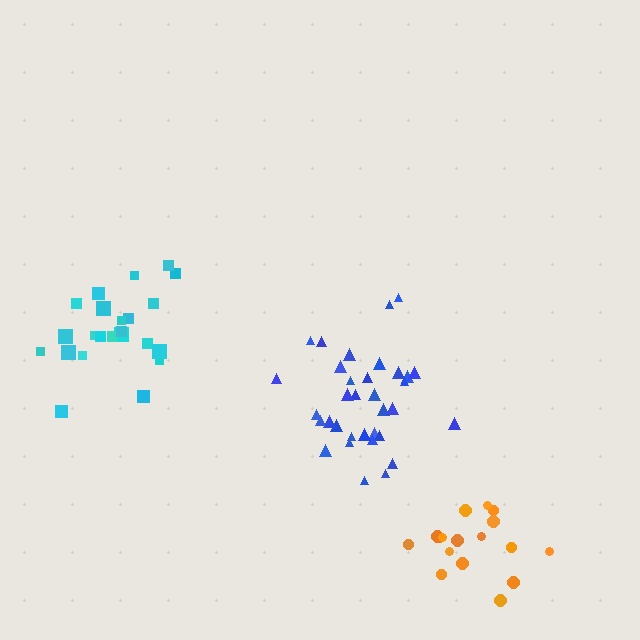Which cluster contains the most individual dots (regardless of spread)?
Blue (34).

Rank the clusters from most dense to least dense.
blue, orange, cyan.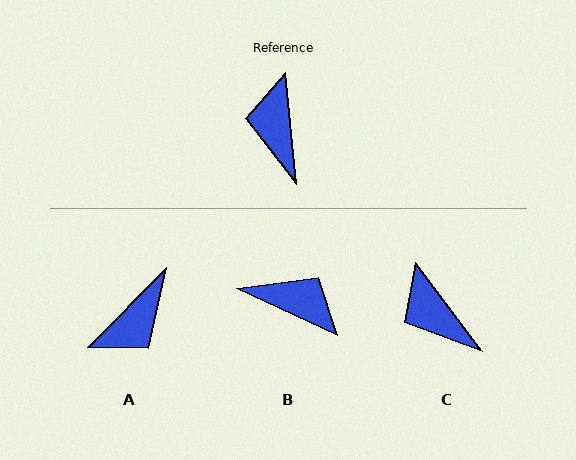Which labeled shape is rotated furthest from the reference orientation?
A, about 130 degrees away.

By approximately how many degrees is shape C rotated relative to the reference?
Approximately 31 degrees counter-clockwise.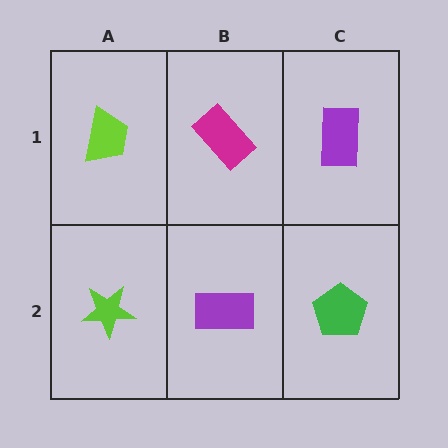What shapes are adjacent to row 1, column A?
A lime star (row 2, column A), a magenta rectangle (row 1, column B).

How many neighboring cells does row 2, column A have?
2.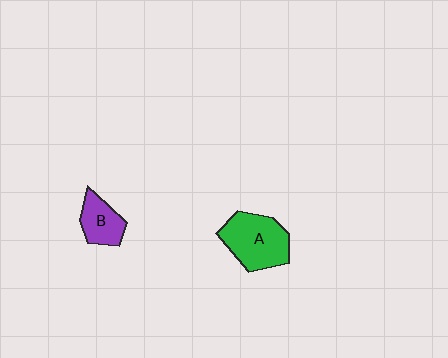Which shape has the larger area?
Shape A (green).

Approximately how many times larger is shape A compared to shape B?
Approximately 1.7 times.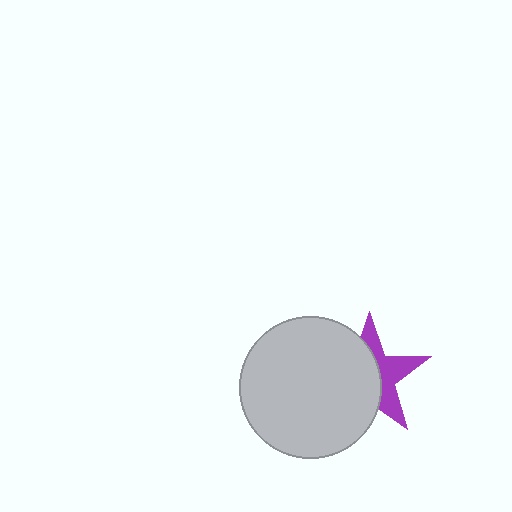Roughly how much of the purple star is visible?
A small part of it is visible (roughly 42%).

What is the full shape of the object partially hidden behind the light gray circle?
The partially hidden object is a purple star.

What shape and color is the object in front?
The object in front is a light gray circle.